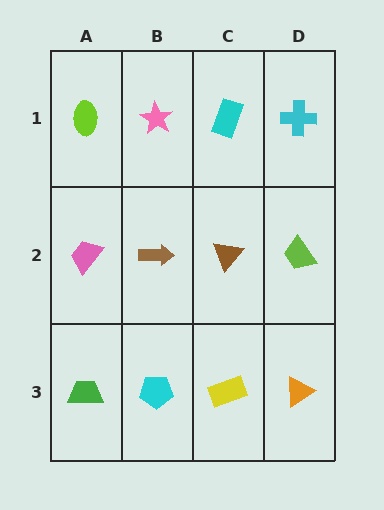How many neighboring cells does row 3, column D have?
2.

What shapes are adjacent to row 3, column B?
A brown arrow (row 2, column B), a green trapezoid (row 3, column A), a yellow rectangle (row 3, column C).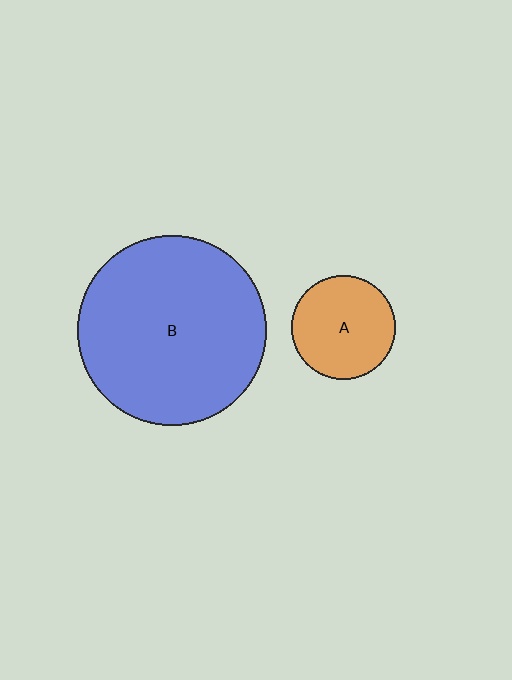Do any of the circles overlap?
No, none of the circles overlap.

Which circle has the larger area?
Circle B (blue).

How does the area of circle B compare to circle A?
Approximately 3.3 times.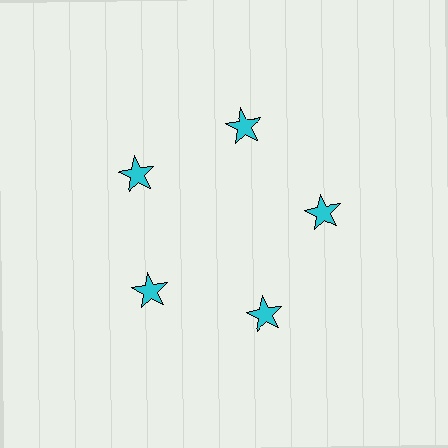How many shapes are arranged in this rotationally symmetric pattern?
There are 5 shapes, arranged in 5 groups of 1.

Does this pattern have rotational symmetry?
Yes, this pattern has 5-fold rotational symmetry. It looks the same after rotating 72 degrees around the center.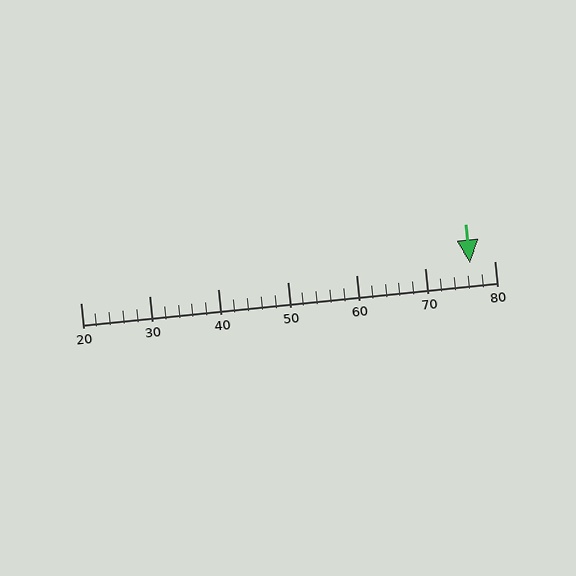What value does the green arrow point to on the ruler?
The green arrow points to approximately 76.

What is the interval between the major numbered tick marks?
The major tick marks are spaced 10 units apart.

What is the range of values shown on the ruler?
The ruler shows values from 20 to 80.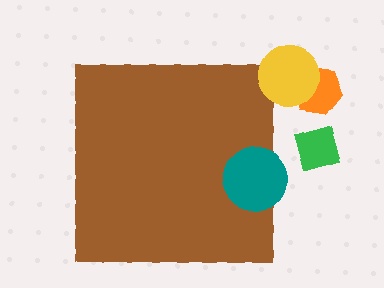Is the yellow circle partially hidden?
No, the yellow circle is fully visible.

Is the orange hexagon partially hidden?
No, the orange hexagon is fully visible.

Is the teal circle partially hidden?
No, the teal circle is fully visible.